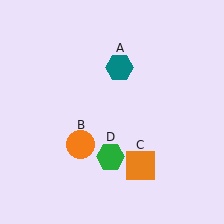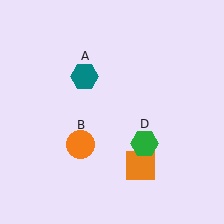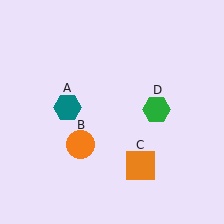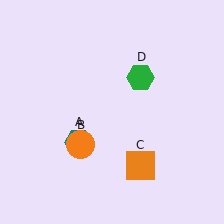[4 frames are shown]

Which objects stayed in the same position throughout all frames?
Orange circle (object B) and orange square (object C) remained stationary.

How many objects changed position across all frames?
2 objects changed position: teal hexagon (object A), green hexagon (object D).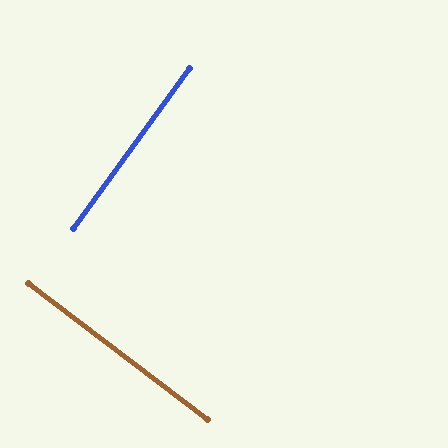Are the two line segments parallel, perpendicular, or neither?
Perpendicular — they meet at approximately 89°.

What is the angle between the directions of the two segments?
Approximately 89 degrees.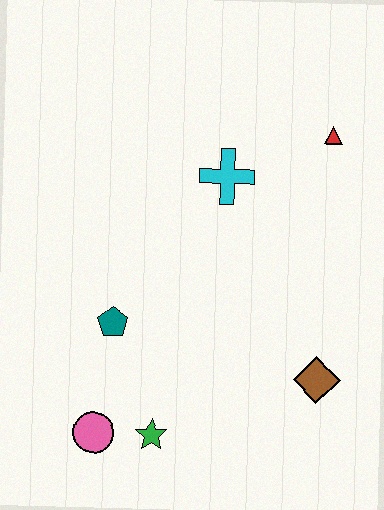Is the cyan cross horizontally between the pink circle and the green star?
No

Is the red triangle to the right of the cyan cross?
Yes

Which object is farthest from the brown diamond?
The red triangle is farthest from the brown diamond.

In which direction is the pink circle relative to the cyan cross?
The pink circle is below the cyan cross.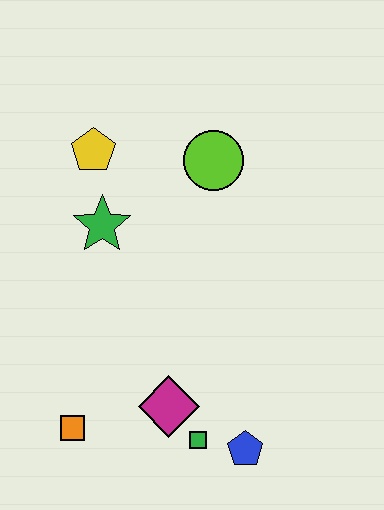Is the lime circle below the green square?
No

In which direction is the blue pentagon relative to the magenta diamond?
The blue pentagon is to the right of the magenta diamond.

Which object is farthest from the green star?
The blue pentagon is farthest from the green star.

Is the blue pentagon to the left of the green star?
No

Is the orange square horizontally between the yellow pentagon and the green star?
No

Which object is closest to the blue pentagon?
The green square is closest to the blue pentagon.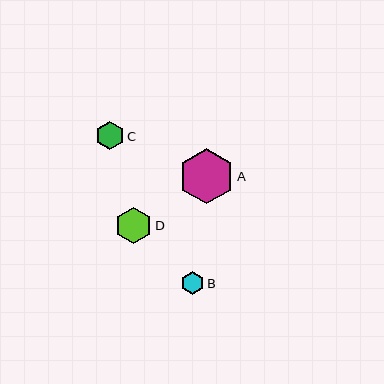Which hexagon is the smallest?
Hexagon B is the smallest with a size of approximately 23 pixels.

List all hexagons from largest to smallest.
From largest to smallest: A, D, C, B.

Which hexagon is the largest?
Hexagon A is the largest with a size of approximately 56 pixels.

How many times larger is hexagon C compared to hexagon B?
Hexagon C is approximately 1.2 times the size of hexagon B.